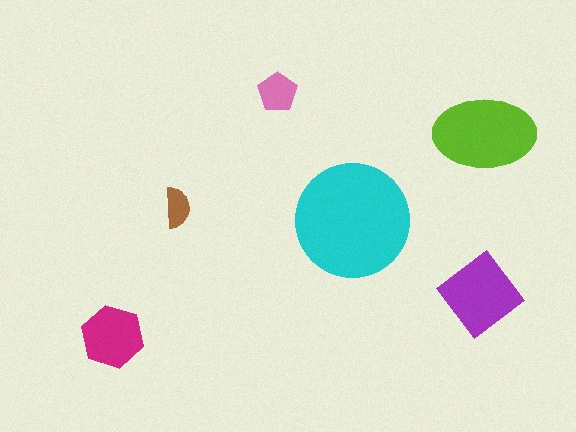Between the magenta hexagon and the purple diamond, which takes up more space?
The purple diamond.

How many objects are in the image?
There are 6 objects in the image.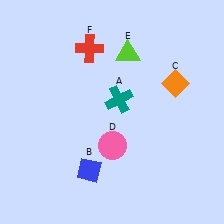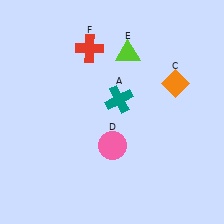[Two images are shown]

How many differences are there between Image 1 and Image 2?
There is 1 difference between the two images.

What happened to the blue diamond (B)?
The blue diamond (B) was removed in Image 2. It was in the bottom-left area of Image 1.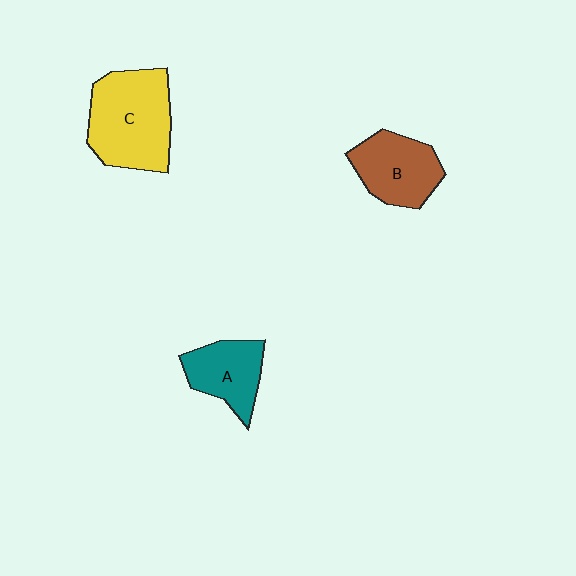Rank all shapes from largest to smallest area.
From largest to smallest: C (yellow), B (brown), A (teal).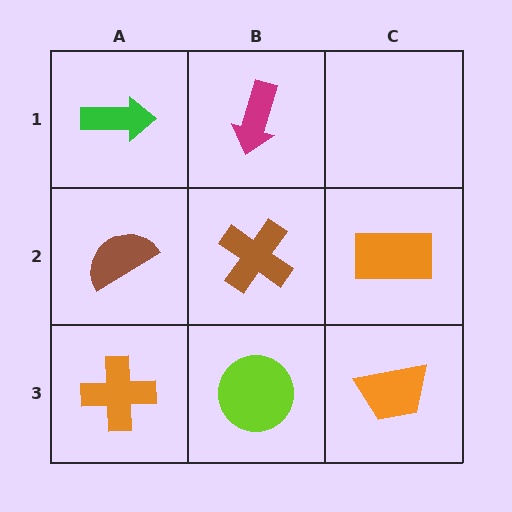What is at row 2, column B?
A brown cross.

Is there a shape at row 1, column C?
No, that cell is empty.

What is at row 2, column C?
An orange rectangle.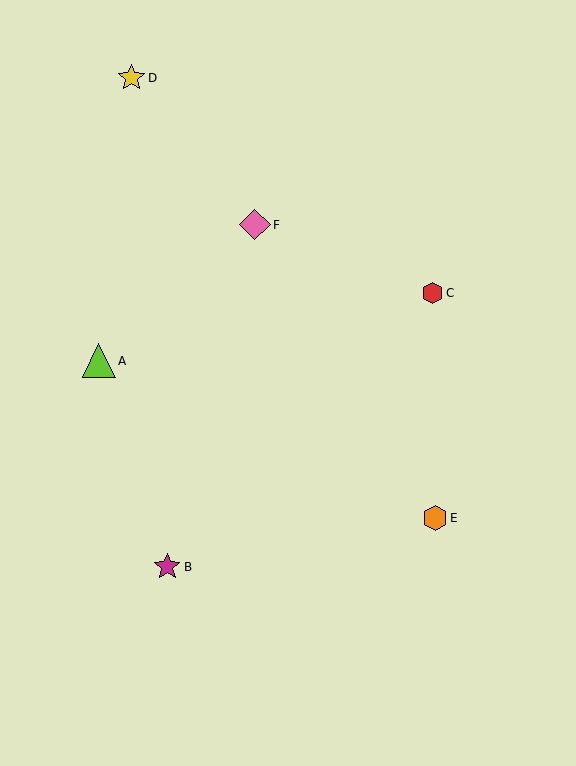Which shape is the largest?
The lime triangle (labeled A) is the largest.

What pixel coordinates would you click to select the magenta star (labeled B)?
Click at (167, 567) to select the magenta star B.